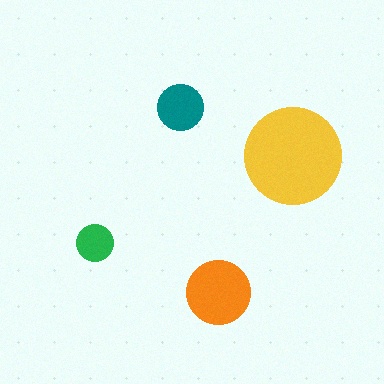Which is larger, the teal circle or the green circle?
The teal one.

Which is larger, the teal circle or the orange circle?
The orange one.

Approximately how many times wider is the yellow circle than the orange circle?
About 1.5 times wider.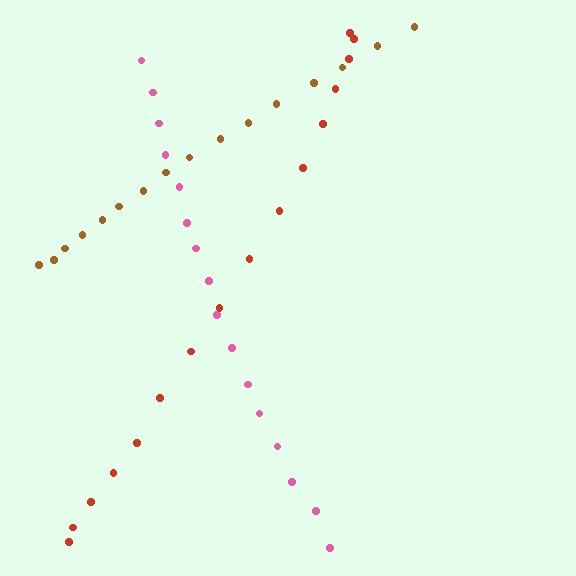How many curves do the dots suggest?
There are 3 distinct paths.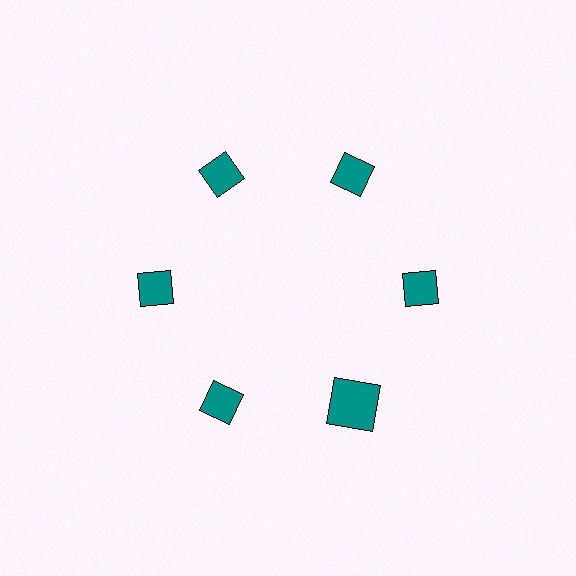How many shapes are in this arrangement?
There are 6 shapes arranged in a ring pattern.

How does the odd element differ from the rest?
It has a different shape: square instead of diamond.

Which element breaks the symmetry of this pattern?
The teal square at roughly the 5 o'clock position breaks the symmetry. All other shapes are teal diamonds.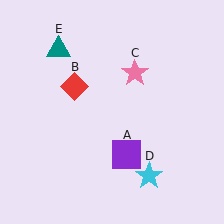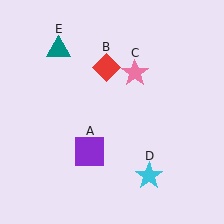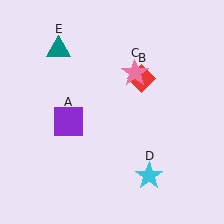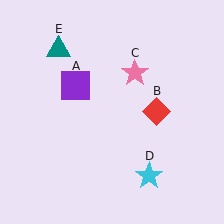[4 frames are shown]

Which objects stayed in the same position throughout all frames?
Pink star (object C) and cyan star (object D) and teal triangle (object E) remained stationary.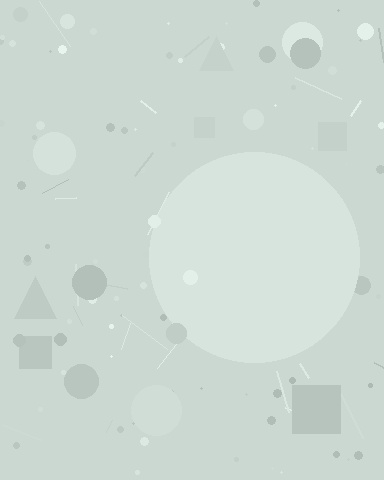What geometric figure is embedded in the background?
A circle is embedded in the background.